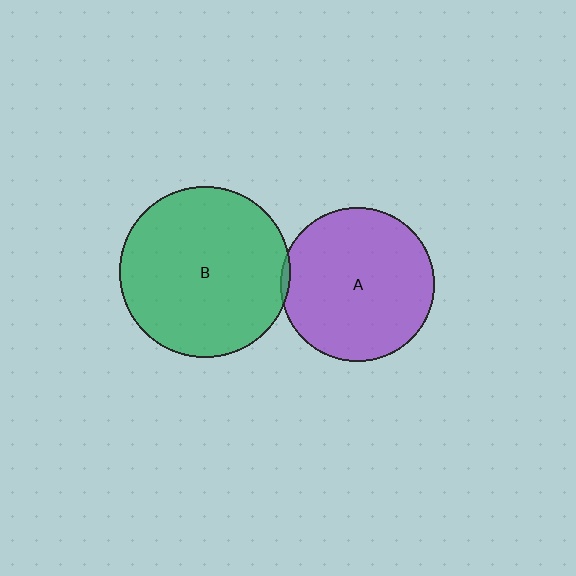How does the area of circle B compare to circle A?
Approximately 1.2 times.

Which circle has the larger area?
Circle B (green).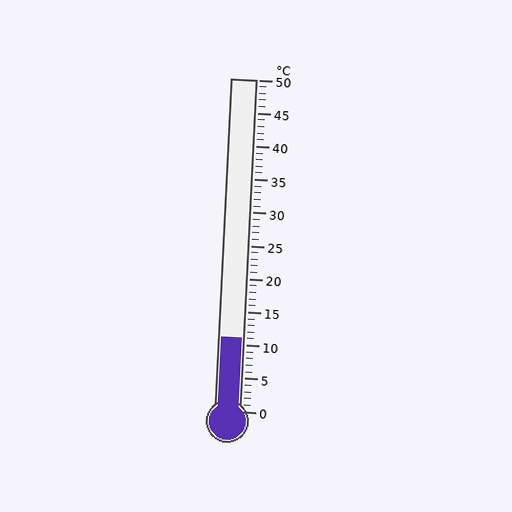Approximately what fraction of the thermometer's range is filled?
The thermometer is filled to approximately 20% of its range.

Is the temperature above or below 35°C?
The temperature is below 35°C.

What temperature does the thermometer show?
The thermometer shows approximately 11°C.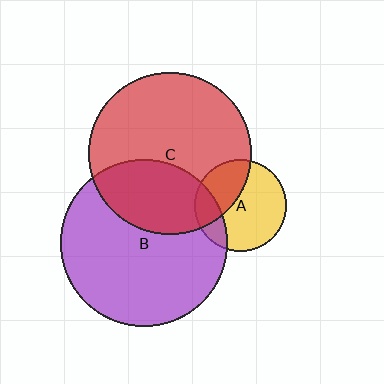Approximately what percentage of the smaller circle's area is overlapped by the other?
Approximately 20%.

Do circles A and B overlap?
Yes.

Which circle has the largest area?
Circle B (purple).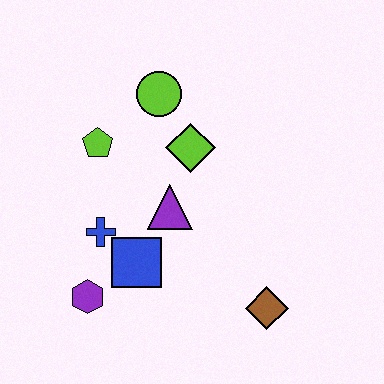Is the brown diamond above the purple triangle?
No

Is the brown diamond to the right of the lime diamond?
Yes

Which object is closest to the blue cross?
The blue square is closest to the blue cross.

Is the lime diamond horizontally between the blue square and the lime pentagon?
No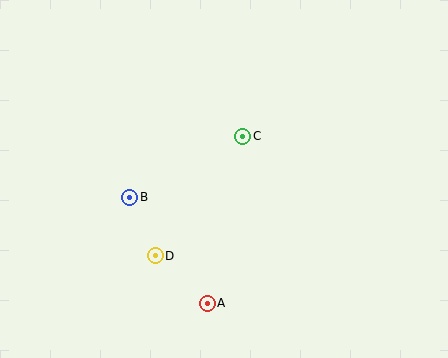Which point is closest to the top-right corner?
Point C is closest to the top-right corner.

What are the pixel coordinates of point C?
Point C is at (243, 136).